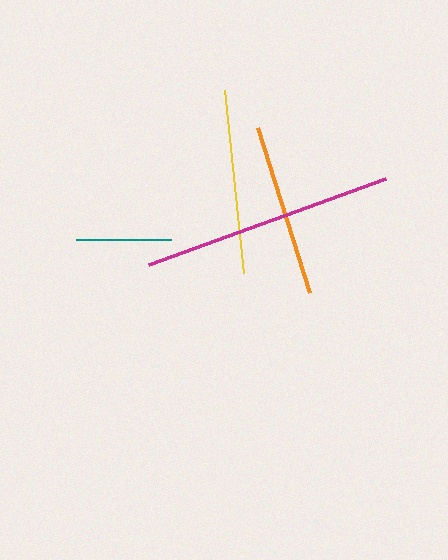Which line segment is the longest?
The magenta line is the longest at approximately 252 pixels.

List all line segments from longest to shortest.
From longest to shortest: magenta, yellow, orange, teal.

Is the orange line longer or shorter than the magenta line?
The magenta line is longer than the orange line.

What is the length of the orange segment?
The orange segment is approximately 172 pixels long.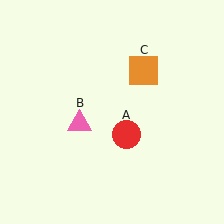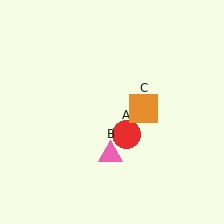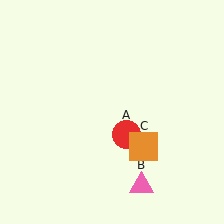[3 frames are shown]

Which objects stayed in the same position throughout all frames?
Red circle (object A) remained stationary.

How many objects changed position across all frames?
2 objects changed position: pink triangle (object B), orange square (object C).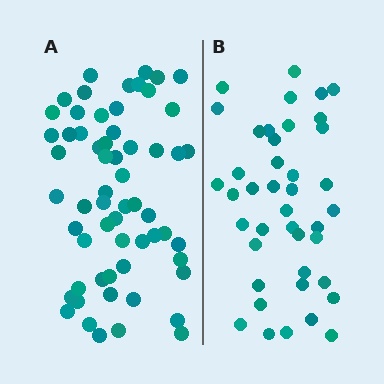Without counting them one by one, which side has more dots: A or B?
Region A (the left region) has more dots.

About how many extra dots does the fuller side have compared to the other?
Region A has approximately 20 more dots than region B.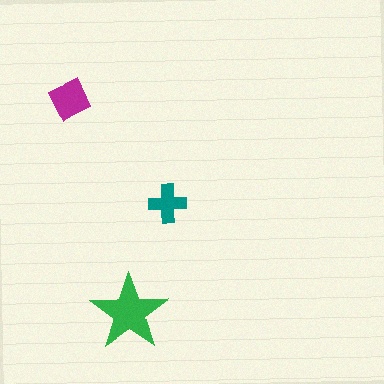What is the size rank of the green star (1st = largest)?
1st.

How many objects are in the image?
There are 3 objects in the image.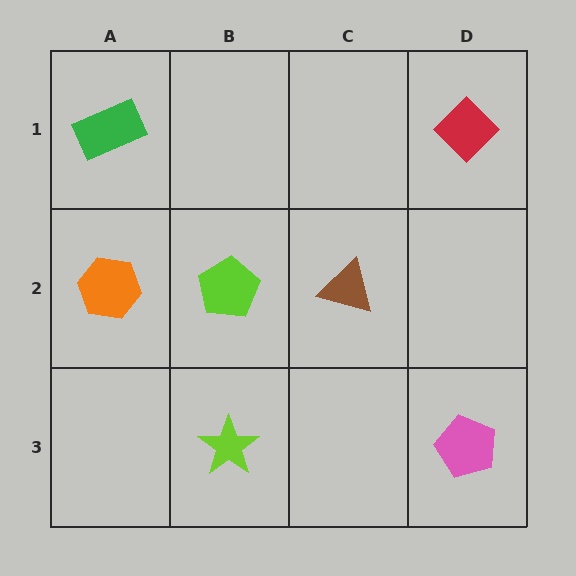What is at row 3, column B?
A lime star.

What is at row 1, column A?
A green rectangle.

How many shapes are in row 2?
3 shapes.